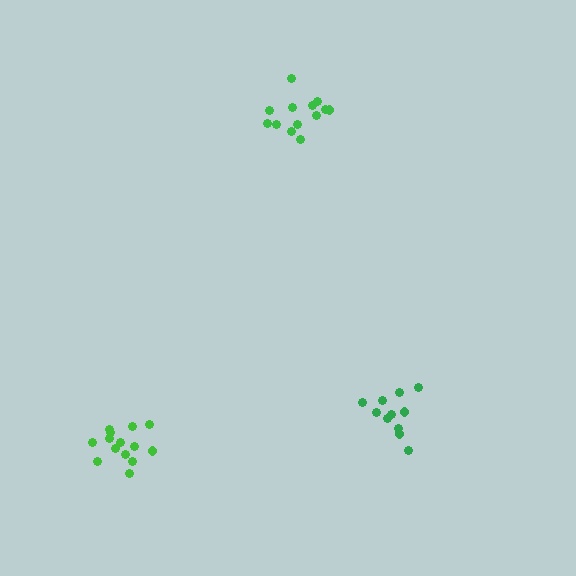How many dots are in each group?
Group 1: 13 dots, Group 2: 14 dots, Group 3: 11 dots (38 total).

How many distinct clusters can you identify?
There are 3 distinct clusters.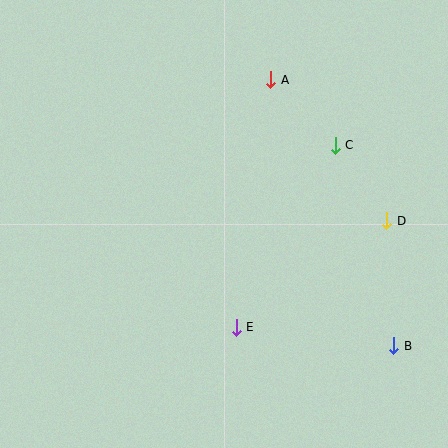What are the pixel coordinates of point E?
Point E is at (236, 327).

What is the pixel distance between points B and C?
The distance between B and C is 209 pixels.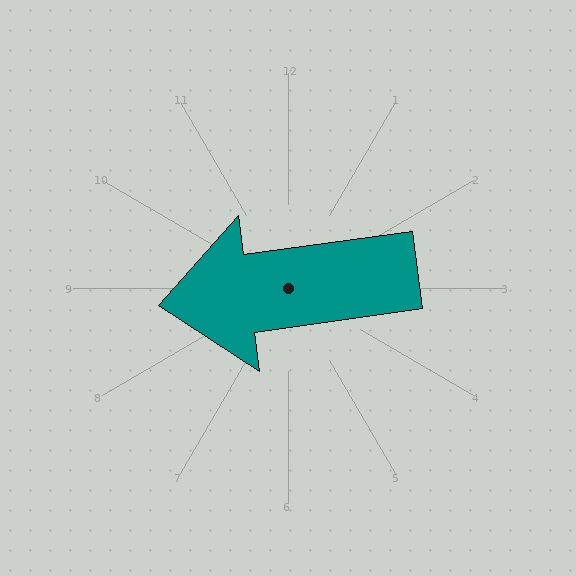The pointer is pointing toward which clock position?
Roughly 9 o'clock.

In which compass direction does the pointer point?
West.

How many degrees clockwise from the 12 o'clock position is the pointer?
Approximately 262 degrees.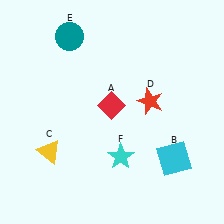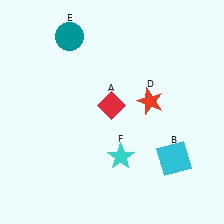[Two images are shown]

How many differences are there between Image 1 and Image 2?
There is 1 difference between the two images.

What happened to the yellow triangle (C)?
The yellow triangle (C) was removed in Image 2. It was in the bottom-left area of Image 1.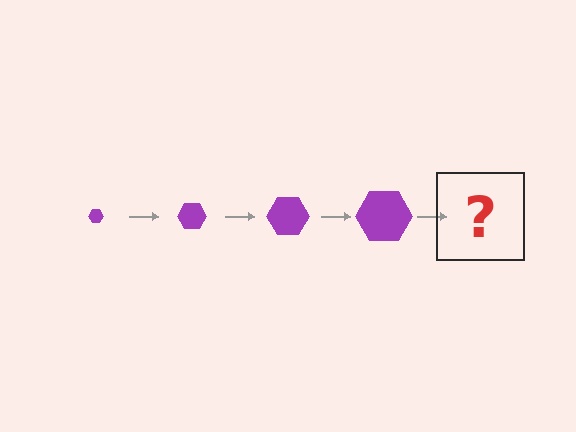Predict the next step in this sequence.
The next step is a purple hexagon, larger than the previous one.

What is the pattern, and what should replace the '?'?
The pattern is that the hexagon gets progressively larger each step. The '?' should be a purple hexagon, larger than the previous one.